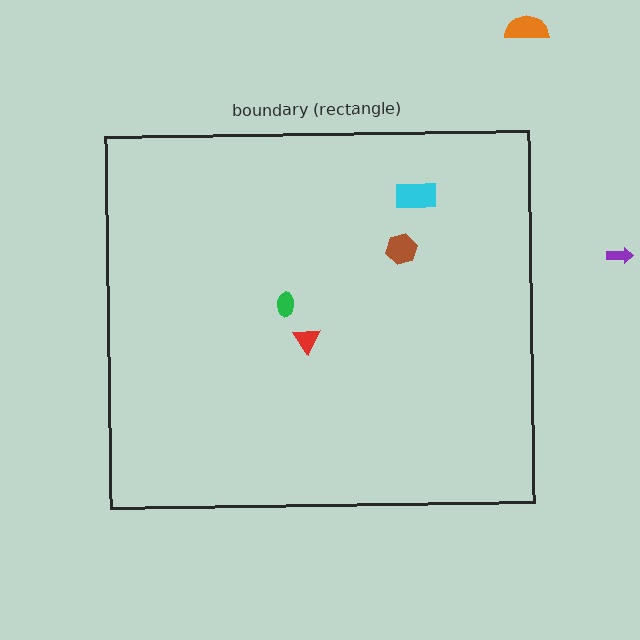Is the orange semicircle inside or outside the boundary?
Outside.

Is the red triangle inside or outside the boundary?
Inside.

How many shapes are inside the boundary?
4 inside, 2 outside.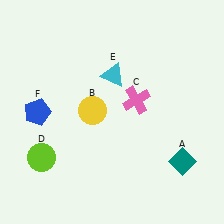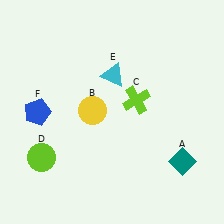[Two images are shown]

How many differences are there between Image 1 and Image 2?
There is 1 difference between the two images.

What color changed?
The cross (C) changed from pink in Image 1 to lime in Image 2.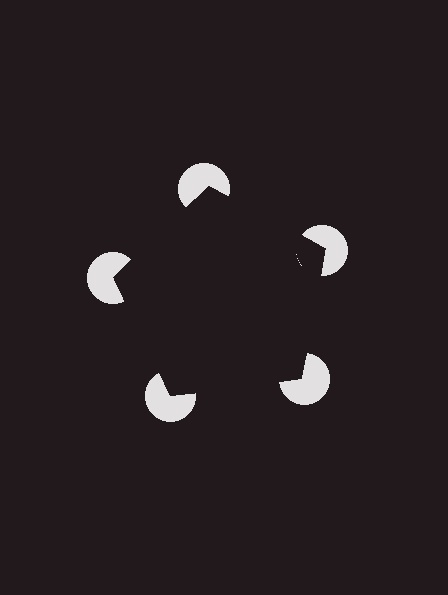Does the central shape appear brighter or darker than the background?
It typically appears slightly darker than the background, even though no actual brightness change is drawn.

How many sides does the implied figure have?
5 sides.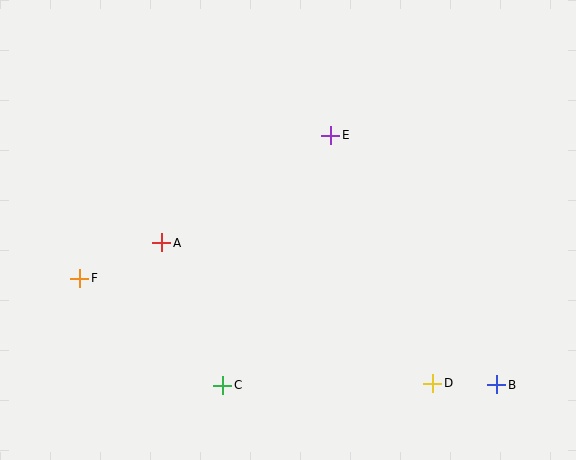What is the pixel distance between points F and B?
The distance between F and B is 430 pixels.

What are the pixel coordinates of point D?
Point D is at (433, 383).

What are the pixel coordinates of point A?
Point A is at (162, 243).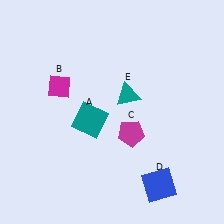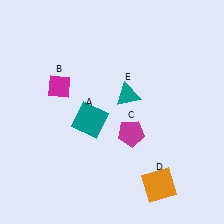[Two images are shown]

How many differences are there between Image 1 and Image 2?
There is 1 difference between the two images.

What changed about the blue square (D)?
In Image 1, D is blue. In Image 2, it changed to orange.